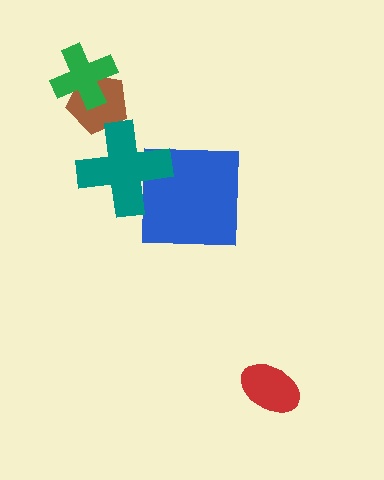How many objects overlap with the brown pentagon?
2 objects overlap with the brown pentagon.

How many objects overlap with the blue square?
1 object overlaps with the blue square.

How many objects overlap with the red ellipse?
0 objects overlap with the red ellipse.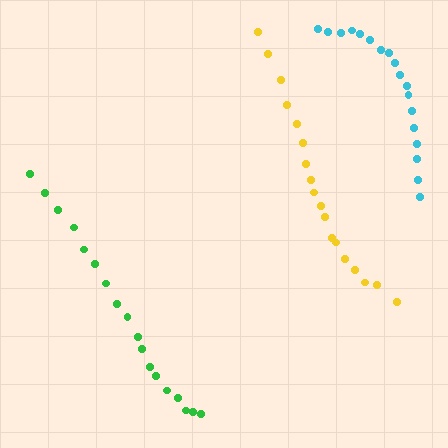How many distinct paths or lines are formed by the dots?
There are 3 distinct paths.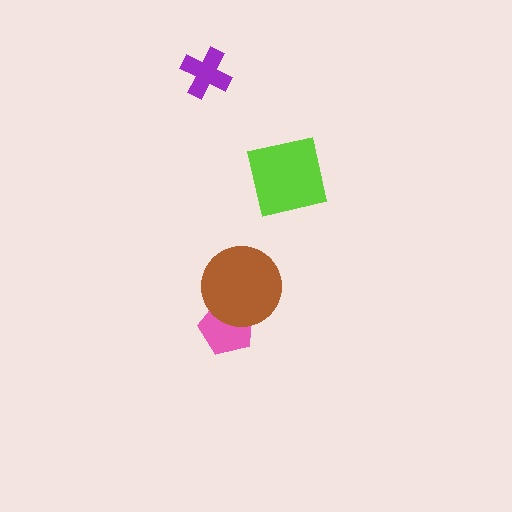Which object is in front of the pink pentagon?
The brown circle is in front of the pink pentagon.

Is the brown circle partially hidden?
No, no other shape covers it.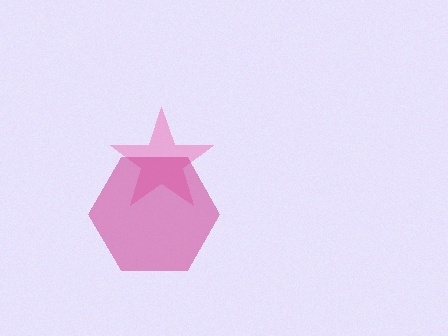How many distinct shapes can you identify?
There are 2 distinct shapes: a pink star, a magenta hexagon.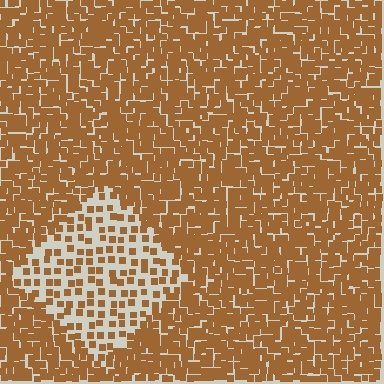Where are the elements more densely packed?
The elements are more densely packed outside the diamond boundary.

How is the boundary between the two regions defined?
The boundary is defined by a change in element density (approximately 2.5x ratio). All elements are the same color, size, and shape.